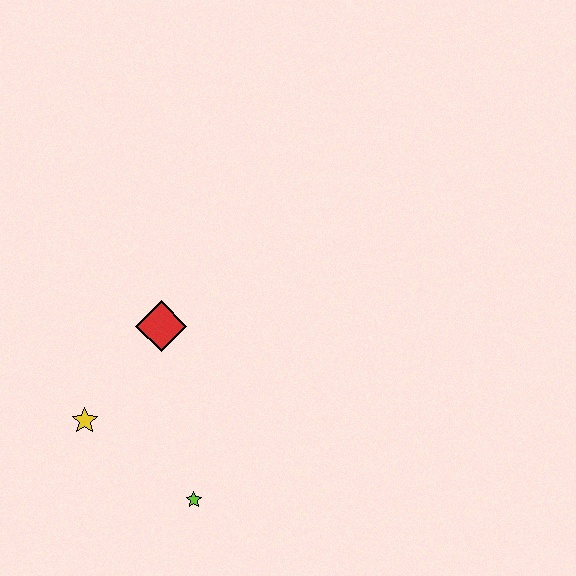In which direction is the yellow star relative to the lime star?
The yellow star is to the left of the lime star.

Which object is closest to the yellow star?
The red diamond is closest to the yellow star.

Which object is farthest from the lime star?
The red diamond is farthest from the lime star.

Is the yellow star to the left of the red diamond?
Yes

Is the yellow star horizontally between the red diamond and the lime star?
No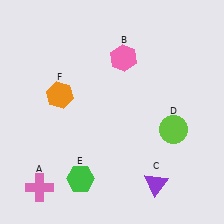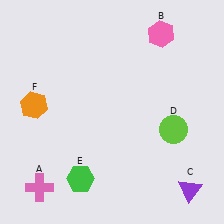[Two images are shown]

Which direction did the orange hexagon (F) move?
The orange hexagon (F) moved left.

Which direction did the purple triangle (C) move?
The purple triangle (C) moved right.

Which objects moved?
The objects that moved are: the pink hexagon (B), the purple triangle (C), the orange hexagon (F).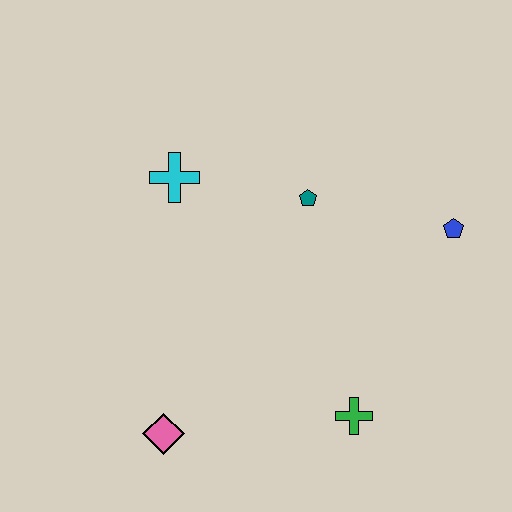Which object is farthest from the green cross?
The cyan cross is farthest from the green cross.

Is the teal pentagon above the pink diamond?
Yes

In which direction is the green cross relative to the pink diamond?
The green cross is to the right of the pink diamond.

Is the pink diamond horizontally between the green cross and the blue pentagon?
No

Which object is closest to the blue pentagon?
The teal pentagon is closest to the blue pentagon.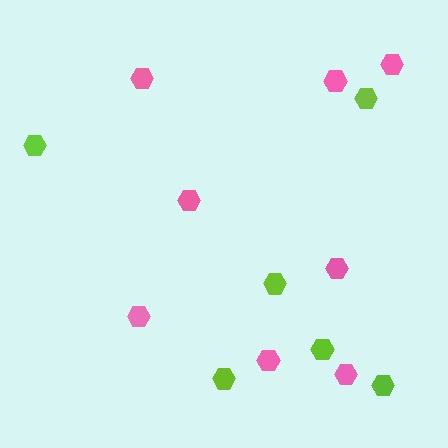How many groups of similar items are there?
There are 2 groups: one group of pink hexagons (8) and one group of lime hexagons (6).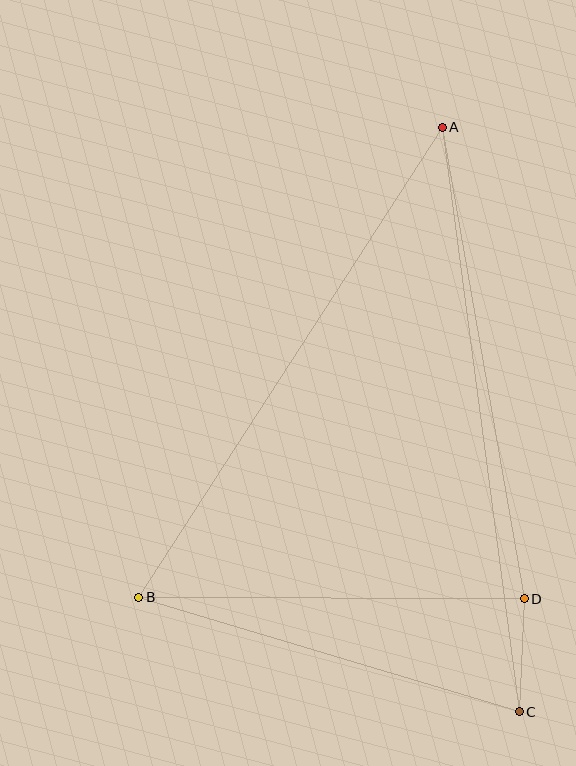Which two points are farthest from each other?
Points A and C are farthest from each other.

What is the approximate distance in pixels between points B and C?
The distance between B and C is approximately 397 pixels.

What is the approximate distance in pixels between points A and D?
The distance between A and D is approximately 479 pixels.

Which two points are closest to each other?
Points C and D are closest to each other.